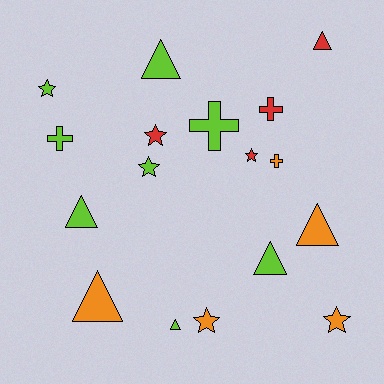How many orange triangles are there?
There are 2 orange triangles.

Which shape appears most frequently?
Triangle, with 7 objects.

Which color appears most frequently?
Lime, with 8 objects.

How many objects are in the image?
There are 17 objects.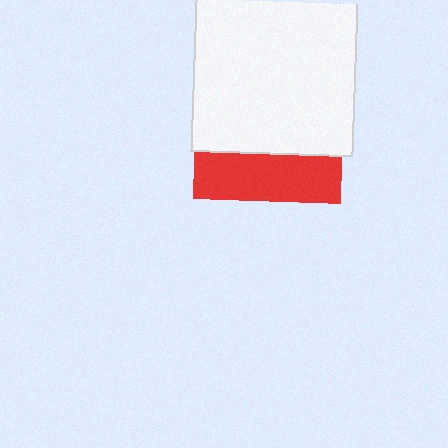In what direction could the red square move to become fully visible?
The red square could move down. That would shift it out from behind the white square entirely.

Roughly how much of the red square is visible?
A small part of it is visible (roughly 32%).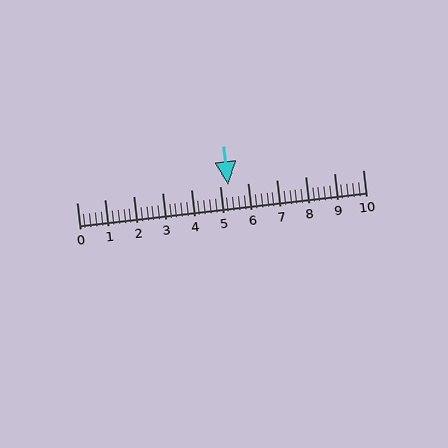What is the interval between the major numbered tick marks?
The major tick marks are spaced 1 units apart.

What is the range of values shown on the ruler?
The ruler shows values from 0 to 10.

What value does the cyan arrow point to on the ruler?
The cyan arrow points to approximately 5.3.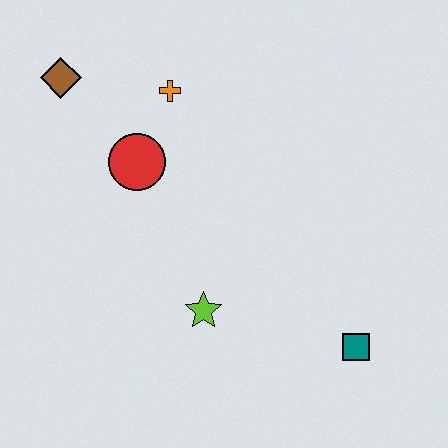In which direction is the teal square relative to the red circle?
The teal square is to the right of the red circle.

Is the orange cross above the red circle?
Yes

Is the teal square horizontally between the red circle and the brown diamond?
No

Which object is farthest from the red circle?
The teal square is farthest from the red circle.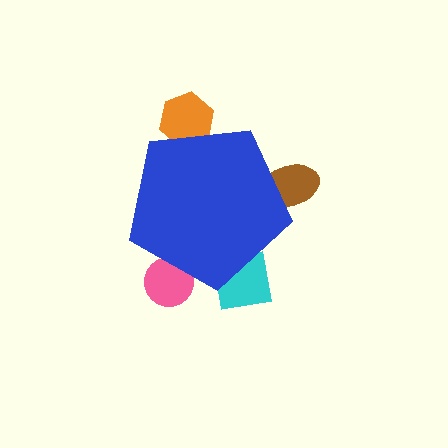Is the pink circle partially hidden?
Yes, the pink circle is partially hidden behind the blue pentagon.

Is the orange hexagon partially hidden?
Yes, the orange hexagon is partially hidden behind the blue pentagon.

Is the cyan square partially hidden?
Yes, the cyan square is partially hidden behind the blue pentagon.